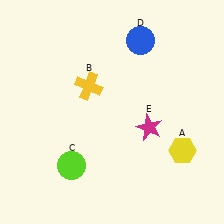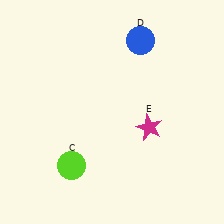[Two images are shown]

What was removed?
The yellow cross (B), the yellow hexagon (A) were removed in Image 2.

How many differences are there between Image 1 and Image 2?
There are 2 differences between the two images.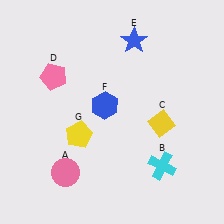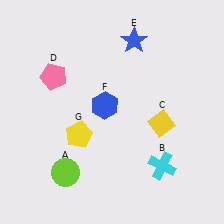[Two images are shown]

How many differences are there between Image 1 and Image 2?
There is 1 difference between the two images.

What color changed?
The circle (A) changed from pink in Image 1 to lime in Image 2.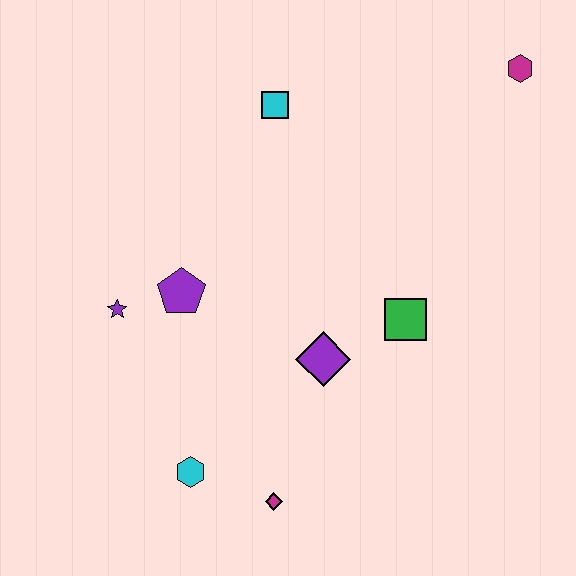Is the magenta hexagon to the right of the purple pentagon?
Yes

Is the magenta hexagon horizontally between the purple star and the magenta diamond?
No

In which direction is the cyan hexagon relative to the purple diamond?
The cyan hexagon is to the left of the purple diamond.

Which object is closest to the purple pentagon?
The purple star is closest to the purple pentagon.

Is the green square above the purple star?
No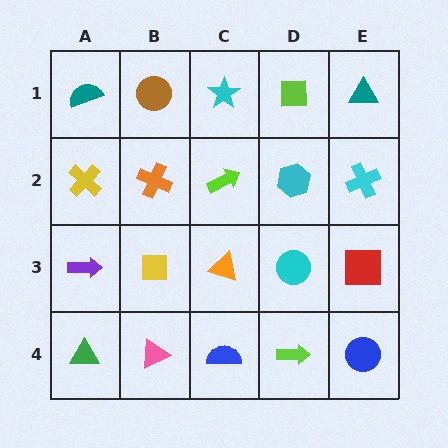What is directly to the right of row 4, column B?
A blue semicircle.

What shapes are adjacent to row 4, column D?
A cyan circle (row 3, column D), a blue semicircle (row 4, column C), a blue circle (row 4, column E).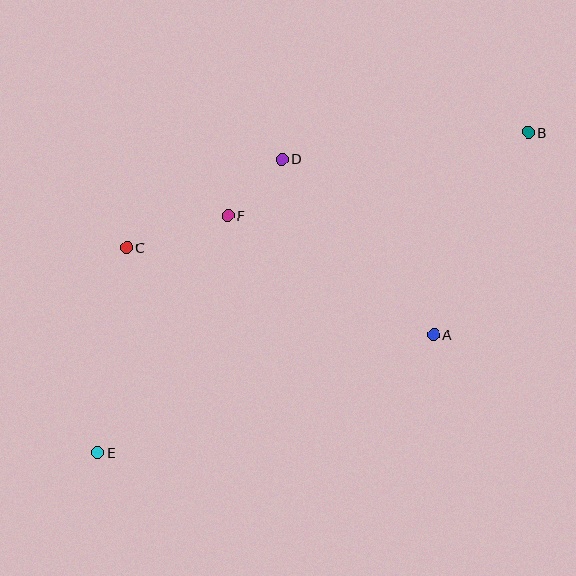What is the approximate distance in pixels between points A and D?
The distance between A and D is approximately 232 pixels.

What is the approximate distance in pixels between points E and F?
The distance between E and F is approximately 270 pixels.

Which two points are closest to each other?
Points D and F are closest to each other.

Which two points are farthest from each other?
Points B and E are farthest from each other.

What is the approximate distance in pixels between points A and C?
The distance between A and C is approximately 319 pixels.